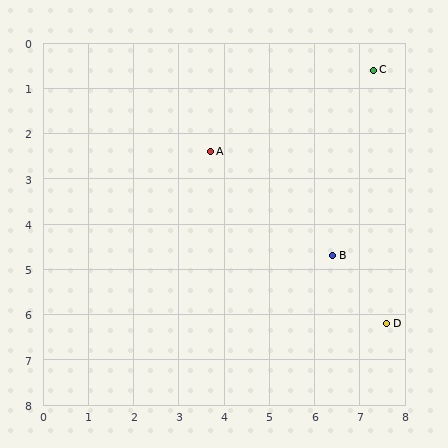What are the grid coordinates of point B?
Point B is at approximately (6.4, 4.7).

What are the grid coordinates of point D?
Point D is at approximately (7.6, 6.2).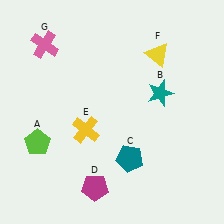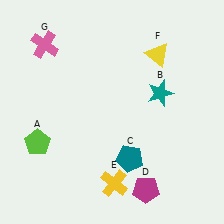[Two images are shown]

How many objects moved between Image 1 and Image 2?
2 objects moved between the two images.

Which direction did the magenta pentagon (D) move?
The magenta pentagon (D) moved right.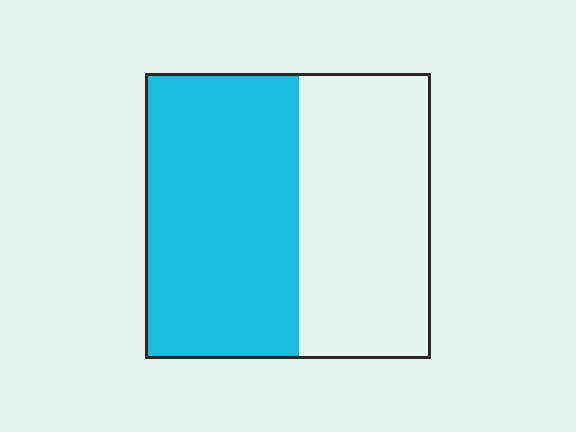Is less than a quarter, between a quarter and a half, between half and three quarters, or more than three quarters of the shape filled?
Between half and three quarters.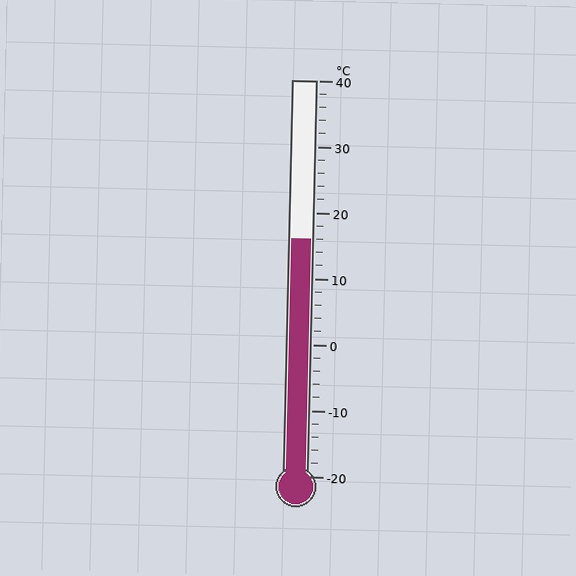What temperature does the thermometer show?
The thermometer shows approximately 16°C.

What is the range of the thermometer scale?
The thermometer scale ranges from -20°C to 40°C.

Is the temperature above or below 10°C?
The temperature is above 10°C.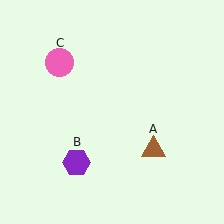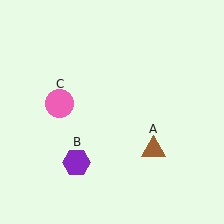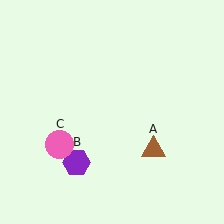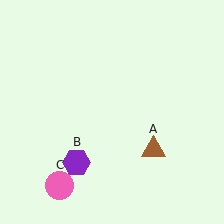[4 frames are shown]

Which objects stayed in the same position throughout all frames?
Brown triangle (object A) and purple hexagon (object B) remained stationary.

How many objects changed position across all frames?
1 object changed position: pink circle (object C).